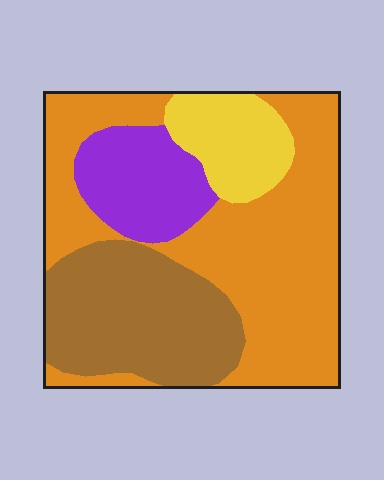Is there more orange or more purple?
Orange.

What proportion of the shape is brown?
Brown takes up about one quarter (1/4) of the shape.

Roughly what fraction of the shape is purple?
Purple takes up about one eighth (1/8) of the shape.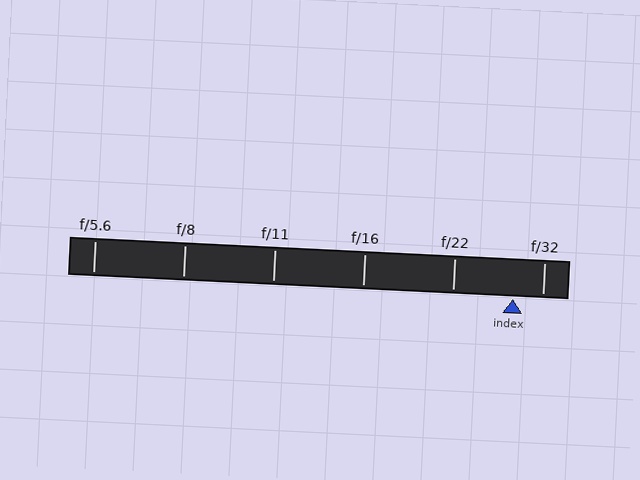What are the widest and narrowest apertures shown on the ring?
The widest aperture shown is f/5.6 and the narrowest is f/32.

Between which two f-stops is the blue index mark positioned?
The index mark is between f/22 and f/32.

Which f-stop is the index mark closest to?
The index mark is closest to f/32.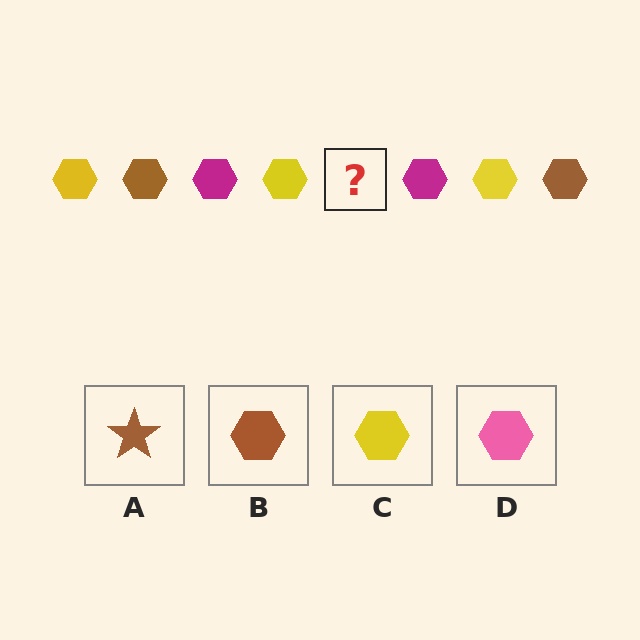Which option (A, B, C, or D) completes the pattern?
B.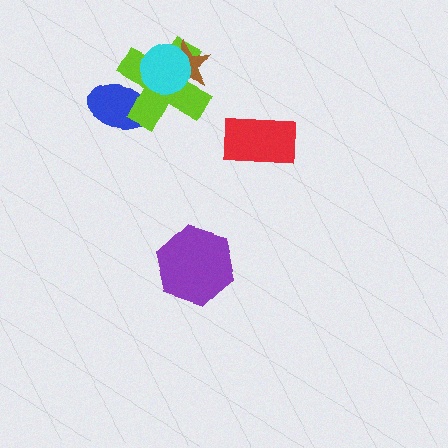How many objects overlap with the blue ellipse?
1 object overlaps with the blue ellipse.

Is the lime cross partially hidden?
Yes, it is partially covered by another shape.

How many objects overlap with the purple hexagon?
0 objects overlap with the purple hexagon.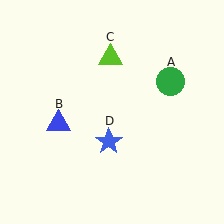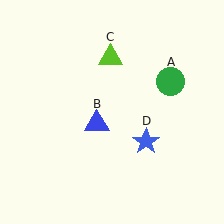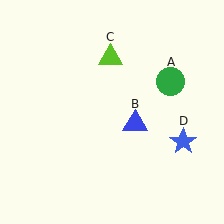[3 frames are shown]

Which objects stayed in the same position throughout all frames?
Green circle (object A) and lime triangle (object C) remained stationary.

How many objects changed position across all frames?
2 objects changed position: blue triangle (object B), blue star (object D).